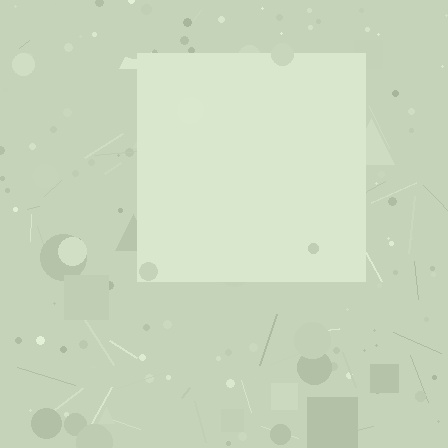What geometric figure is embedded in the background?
A square is embedded in the background.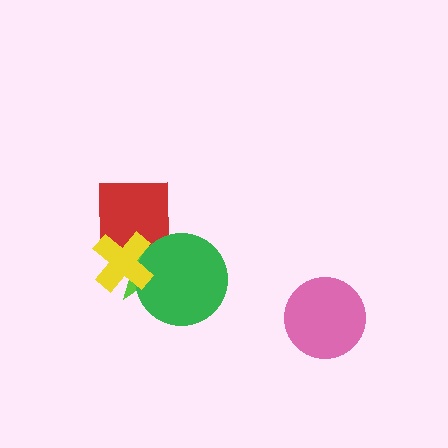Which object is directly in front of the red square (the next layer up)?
The green circle is directly in front of the red square.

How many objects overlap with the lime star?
3 objects overlap with the lime star.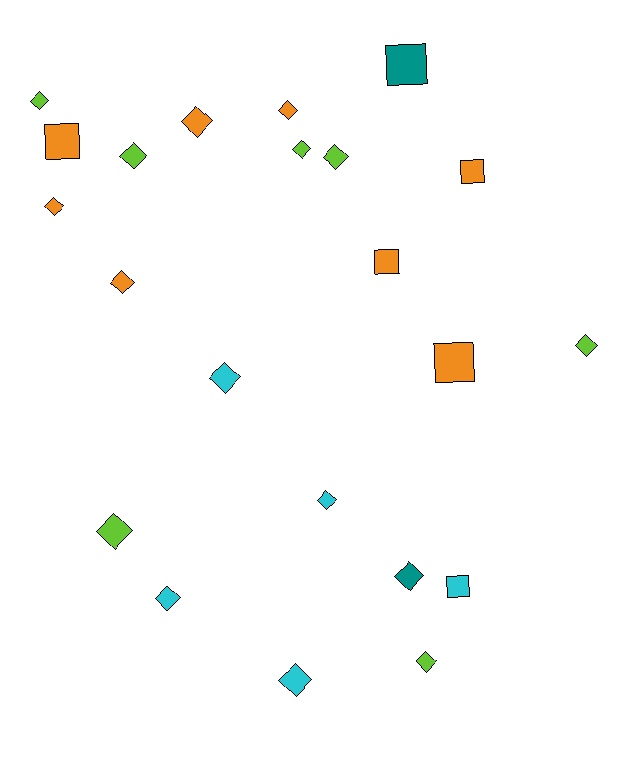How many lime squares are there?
There are no lime squares.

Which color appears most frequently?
Orange, with 8 objects.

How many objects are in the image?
There are 22 objects.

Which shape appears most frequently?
Diamond, with 16 objects.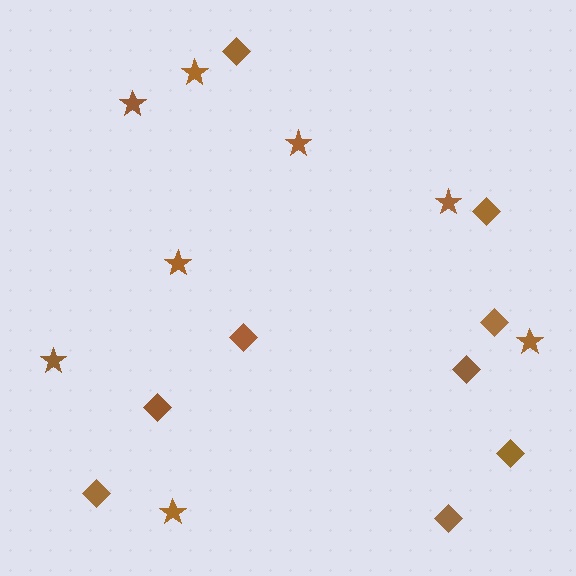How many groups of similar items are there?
There are 2 groups: one group of stars (8) and one group of diamonds (9).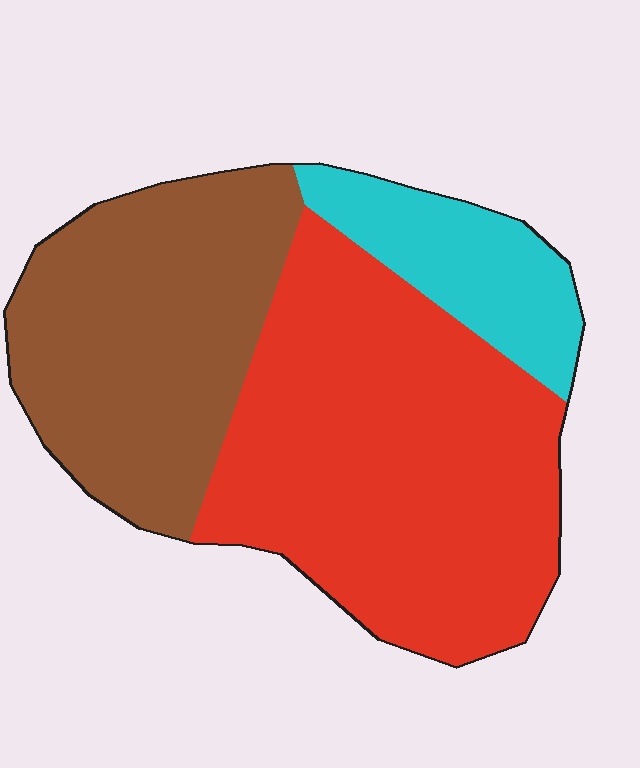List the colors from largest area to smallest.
From largest to smallest: red, brown, cyan.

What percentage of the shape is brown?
Brown takes up between a quarter and a half of the shape.